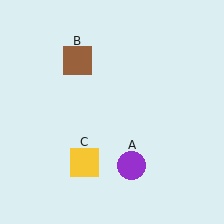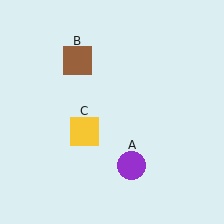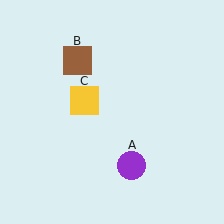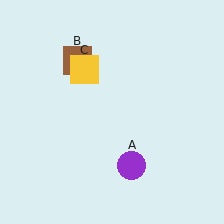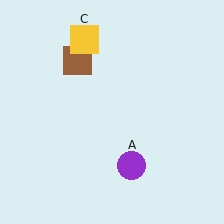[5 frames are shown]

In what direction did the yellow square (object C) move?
The yellow square (object C) moved up.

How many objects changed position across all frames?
1 object changed position: yellow square (object C).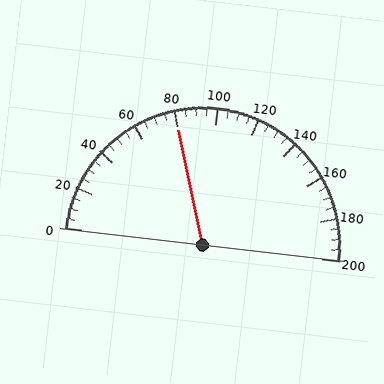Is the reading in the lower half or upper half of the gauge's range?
The reading is in the lower half of the range (0 to 200).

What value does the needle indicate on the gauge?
The needle indicates approximately 80.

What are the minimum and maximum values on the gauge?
The gauge ranges from 0 to 200.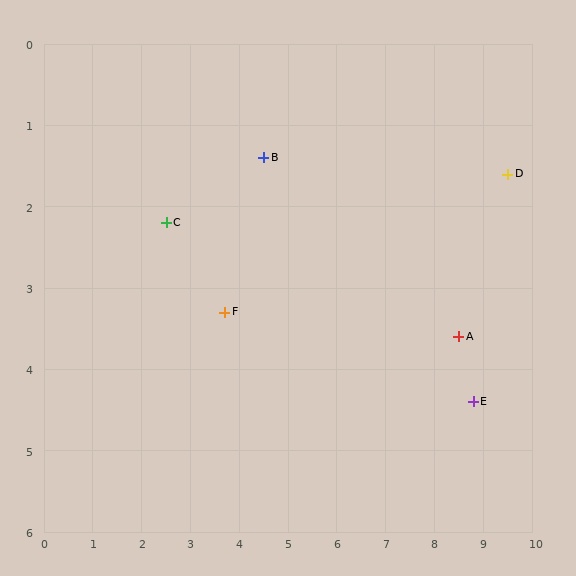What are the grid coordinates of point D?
Point D is at approximately (9.5, 1.6).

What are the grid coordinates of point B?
Point B is at approximately (4.5, 1.4).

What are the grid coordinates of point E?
Point E is at approximately (8.8, 4.4).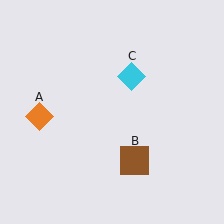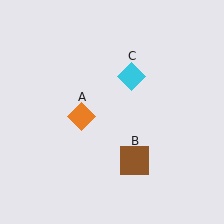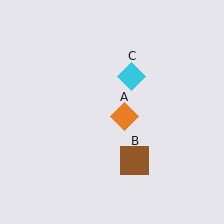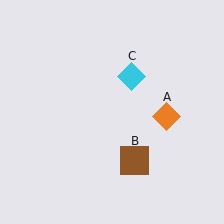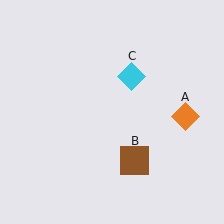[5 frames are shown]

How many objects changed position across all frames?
1 object changed position: orange diamond (object A).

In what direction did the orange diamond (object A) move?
The orange diamond (object A) moved right.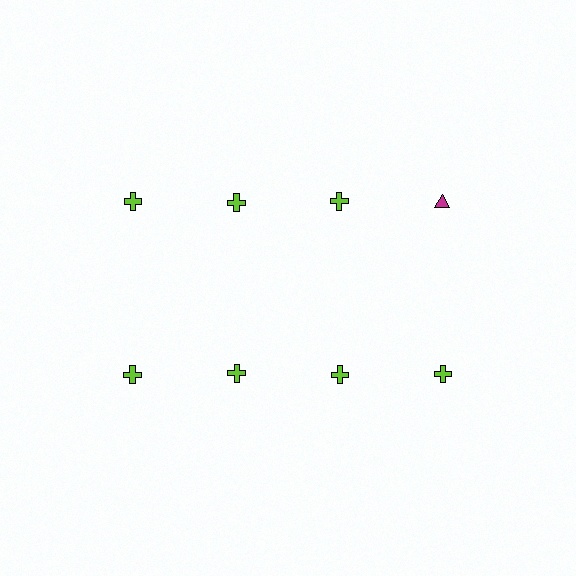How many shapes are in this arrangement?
There are 8 shapes arranged in a grid pattern.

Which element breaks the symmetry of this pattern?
The magenta triangle in the top row, second from right column breaks the symmetry. All other shapes are lime crosses.